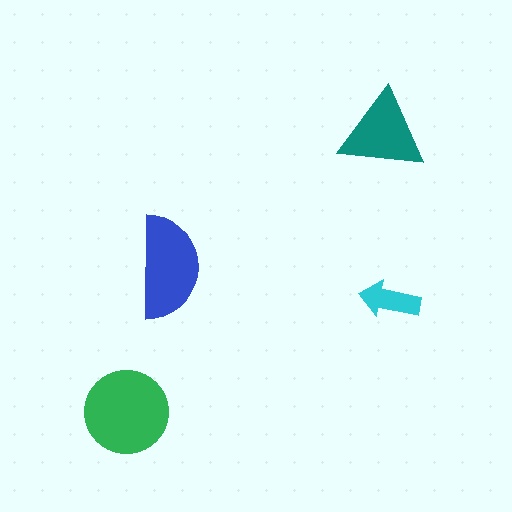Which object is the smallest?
The cyan arrow.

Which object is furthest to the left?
The green circle is leftmost.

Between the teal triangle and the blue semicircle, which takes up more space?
The blue semicircle.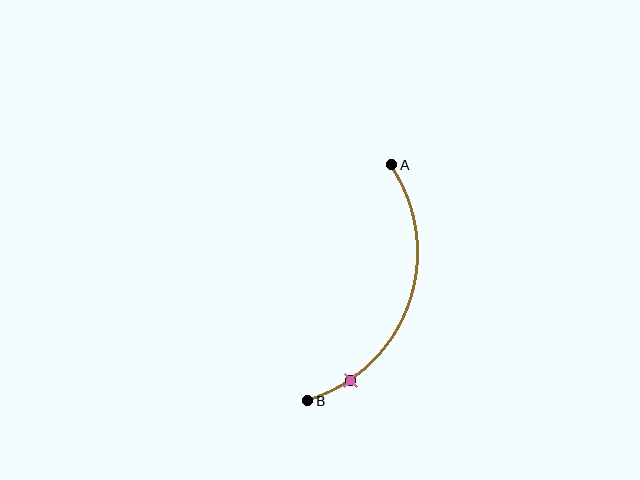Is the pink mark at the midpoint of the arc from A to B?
No. The pink mark lies on the arc but is closer to endpoint B. The arc midpoint would be at the point on the curve equidistant along the arc from both A and B.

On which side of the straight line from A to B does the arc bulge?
The arc bulges to the right of the straight line connecting A and B.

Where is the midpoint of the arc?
The arc midpoint is the point on the curve farthest from the straight line joining A and B. It sits to the right of that line.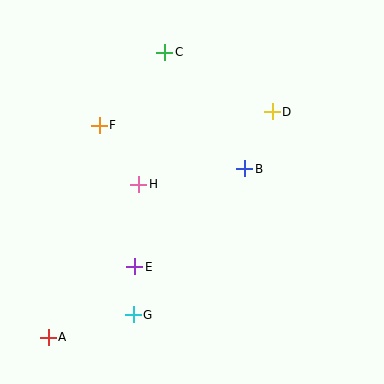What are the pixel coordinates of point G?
Point G is at (133, 315).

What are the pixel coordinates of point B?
Point B is at (245, 169).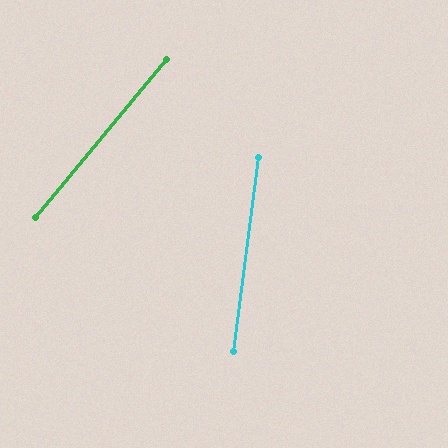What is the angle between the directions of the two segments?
Approximately 32 degrees.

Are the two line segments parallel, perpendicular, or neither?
Neither parallel nor perpendicular — they differ by about 32°.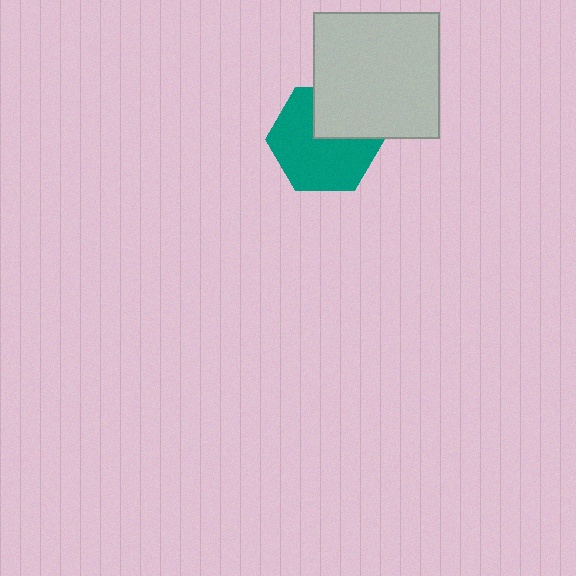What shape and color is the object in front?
The object in front is a light gray square.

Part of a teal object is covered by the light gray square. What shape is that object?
It is a hexagon.